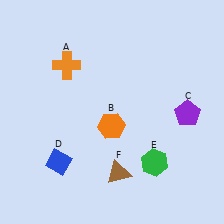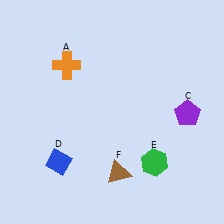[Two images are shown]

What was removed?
The orange hexagon (B) was removed in Image 2.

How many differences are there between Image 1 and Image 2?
There is 1 difference between the two images.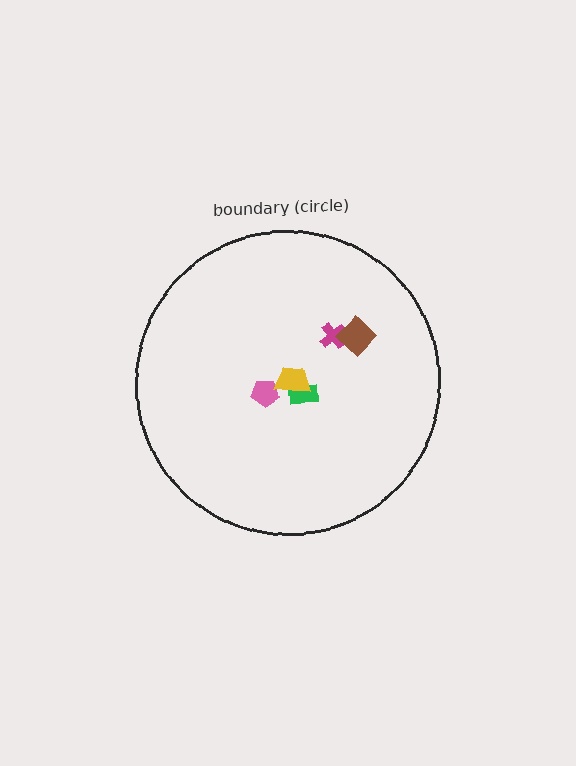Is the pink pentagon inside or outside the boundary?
Inside.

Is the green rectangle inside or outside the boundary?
Inside.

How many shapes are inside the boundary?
5 inside, 0 outside.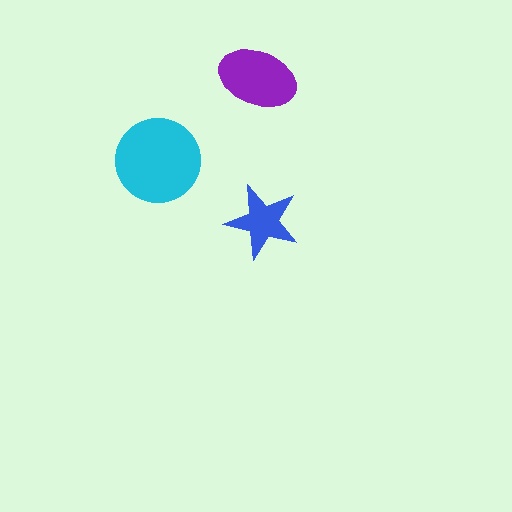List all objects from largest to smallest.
The cyan circle, the purple ellipse, the blue star.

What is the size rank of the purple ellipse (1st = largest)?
2nd.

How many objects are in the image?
There are 3 objects in the image.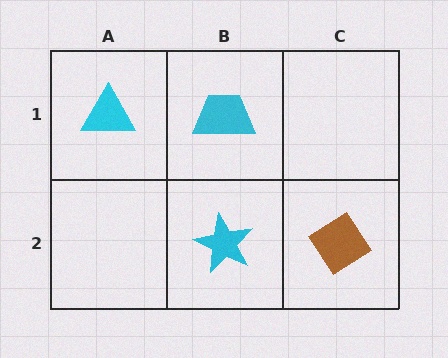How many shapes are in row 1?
2 shapes.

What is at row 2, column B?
A cyan star.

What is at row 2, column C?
A brown diamond.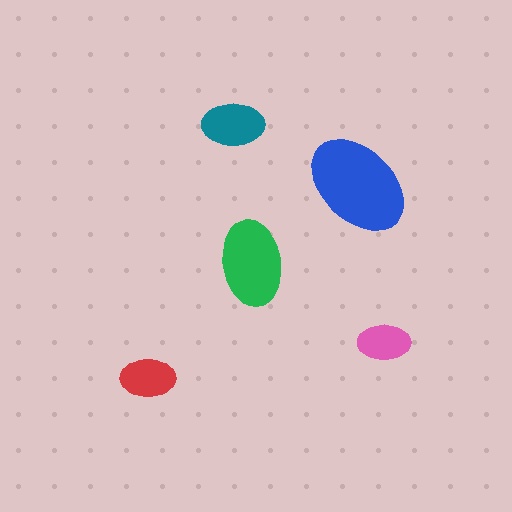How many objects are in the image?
There are 5 objects in the image.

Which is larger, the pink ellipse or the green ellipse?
The green one.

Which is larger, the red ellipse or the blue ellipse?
The blue one.